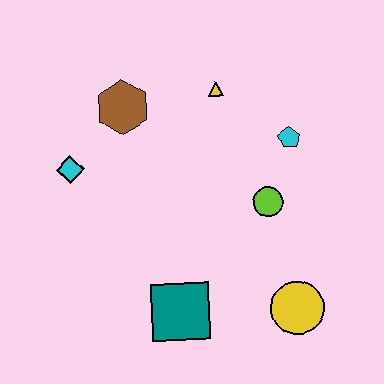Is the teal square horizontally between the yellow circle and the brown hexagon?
Yes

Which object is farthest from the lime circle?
The cyan diamond is farthest from the lime circle.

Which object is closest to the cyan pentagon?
The lime circle is closest to the cyan pentagon.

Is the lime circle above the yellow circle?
Yes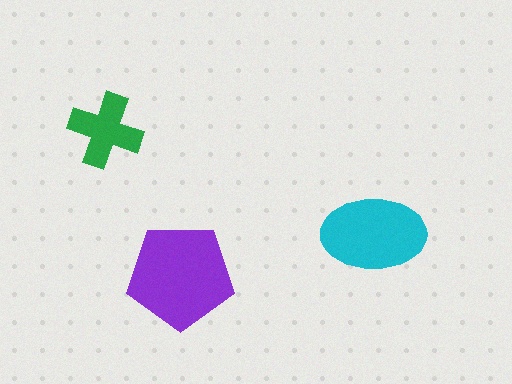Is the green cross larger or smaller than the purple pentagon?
Smaller.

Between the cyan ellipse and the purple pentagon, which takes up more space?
The purple pentagon.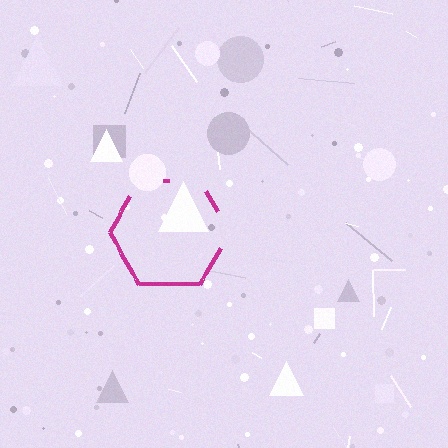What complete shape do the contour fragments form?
The contour fragments form a hexagon.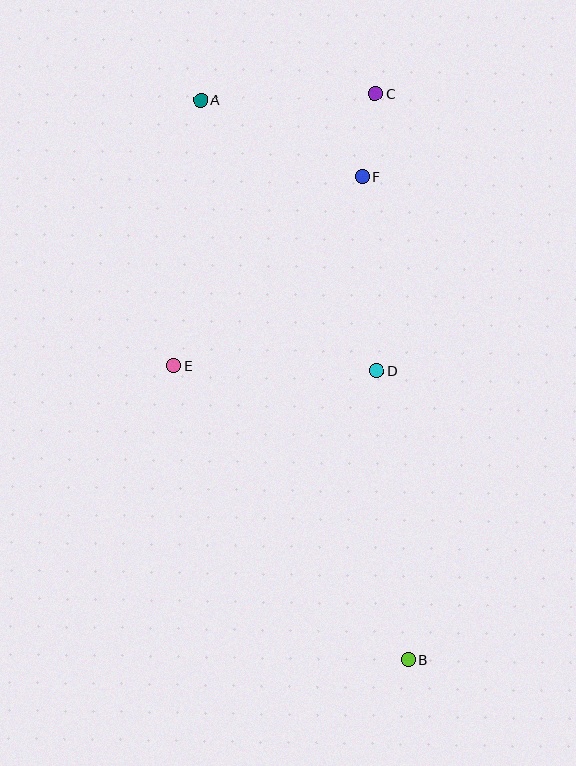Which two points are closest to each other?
Points C and F are closest to each other.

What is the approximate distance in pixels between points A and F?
The distance between A and F is approximately 179 pixels.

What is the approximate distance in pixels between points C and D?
The distance between C and D is approximately 277 pixels.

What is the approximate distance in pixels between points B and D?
The distance between B and D is approximately 291 pixels.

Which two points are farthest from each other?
Points A and B are farthest from each other.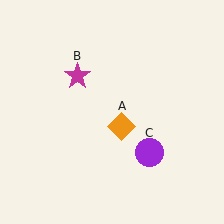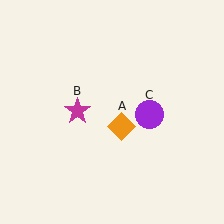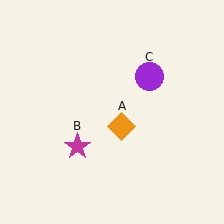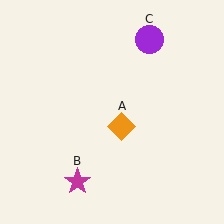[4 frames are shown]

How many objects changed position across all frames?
2 objects changed position: magenta star (object B), purple circle (object C).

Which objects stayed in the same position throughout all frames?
Orange diamond (object A) remained stationary.